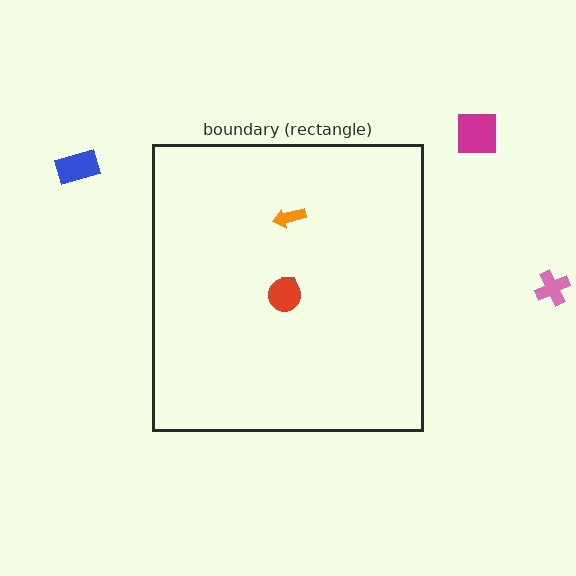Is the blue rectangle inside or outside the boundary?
Outside.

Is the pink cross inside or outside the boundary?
Outside.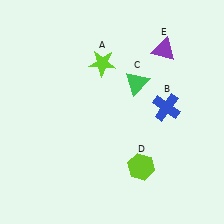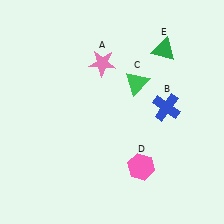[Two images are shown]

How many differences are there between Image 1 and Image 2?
There are 3 differences between the two images.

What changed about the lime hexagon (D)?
In Image 1, D is lime. In Image 2, it changed to pink.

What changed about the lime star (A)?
In Image 1, A is lime. In Image 2, it changed to pink.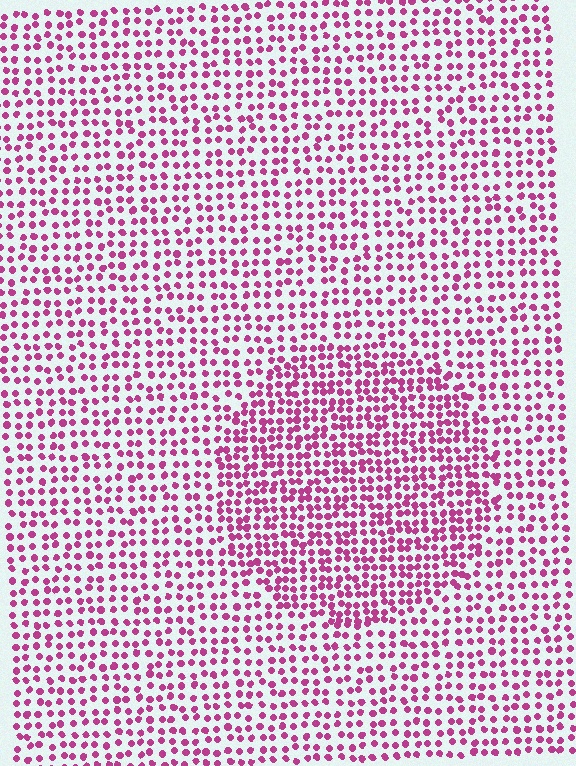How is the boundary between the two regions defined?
The boundary is defined by a change in element density (approximately 1.6x ratio). All elements are the same color, size, and shape.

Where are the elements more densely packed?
The elements are more densely packed inside the circle boundary.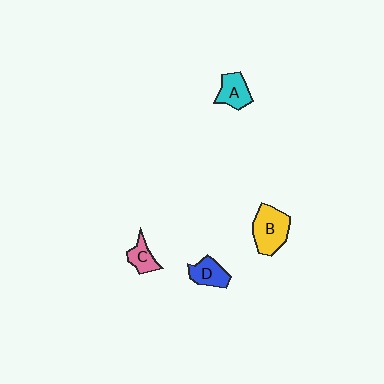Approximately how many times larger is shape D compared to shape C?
Approximately 1.3 times.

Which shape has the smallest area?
Shape C (pink).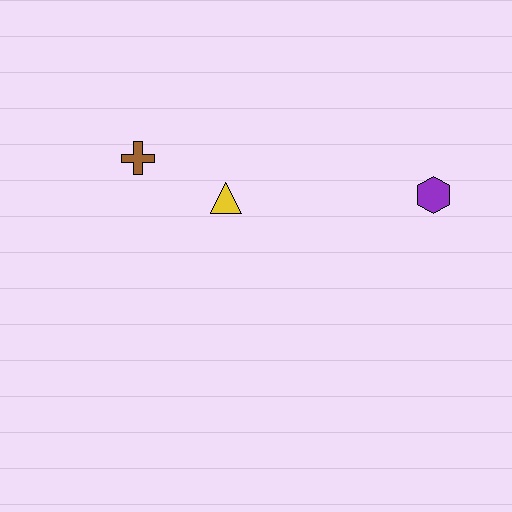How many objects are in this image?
There are 3 objects.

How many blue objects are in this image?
There are no blue objects.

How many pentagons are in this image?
There are no pentagons.